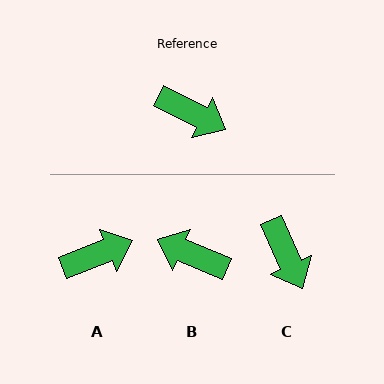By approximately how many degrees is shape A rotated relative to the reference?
Approximately 49 degrees counter-clockwise.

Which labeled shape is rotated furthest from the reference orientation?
B, about 176 degrees away.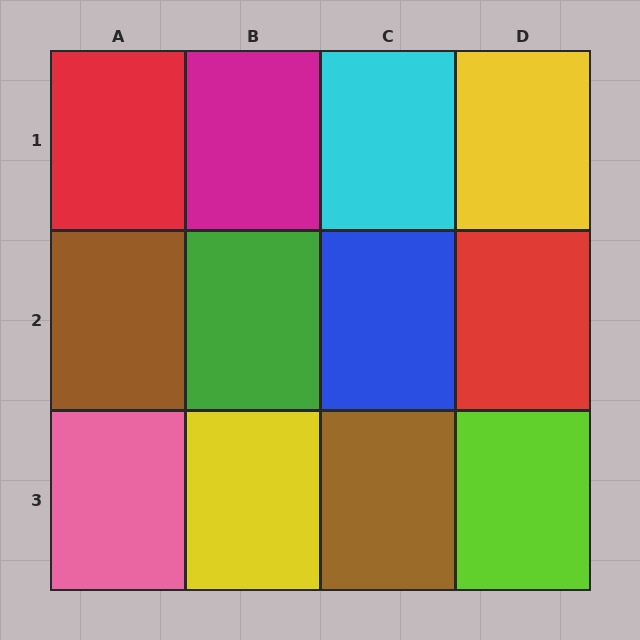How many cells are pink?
1 cell is pink.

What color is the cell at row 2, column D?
Red.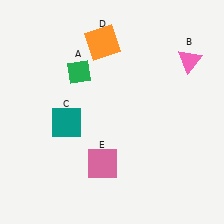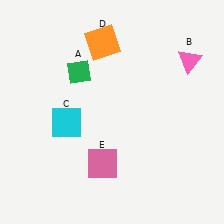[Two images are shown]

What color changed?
The square (C) changed from teal in Image 1 to cyan in Image 2.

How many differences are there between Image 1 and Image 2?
There is 1 difference between the two images.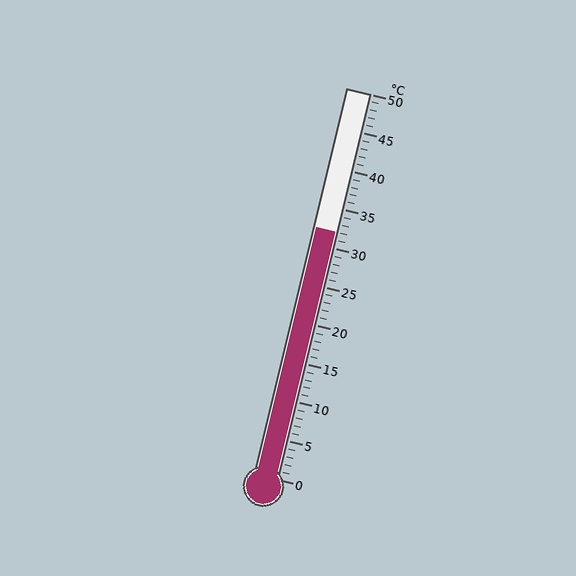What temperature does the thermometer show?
The thermometer shows approximately 32°C.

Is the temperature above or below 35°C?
The temperature is below 35°C.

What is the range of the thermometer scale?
The thermometer scale ranges from 0°C to 50°C.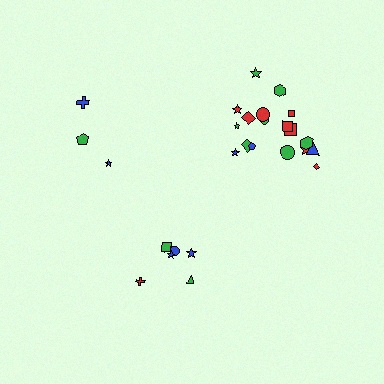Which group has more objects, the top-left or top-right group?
The top-right group.